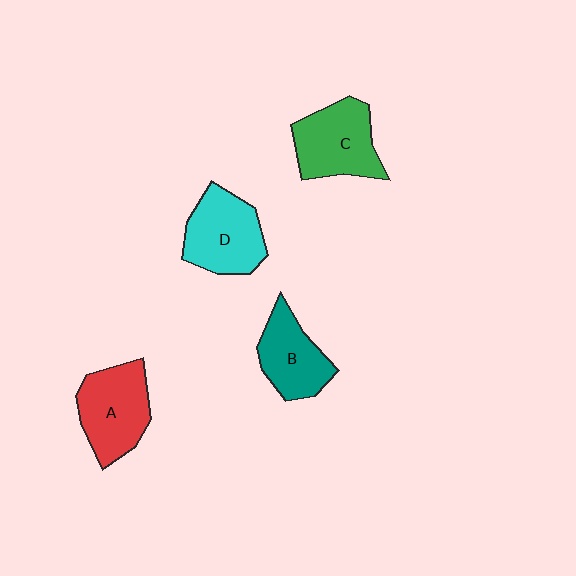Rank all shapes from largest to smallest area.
From largest to smallest: A (red), C (green), D (cyan), B (teal).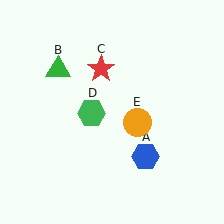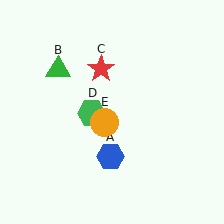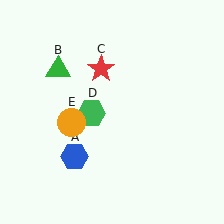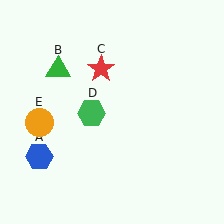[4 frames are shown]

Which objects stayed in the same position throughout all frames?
Green triangle (object B) and red star (object C) and green hexagon (object D) remained stationary.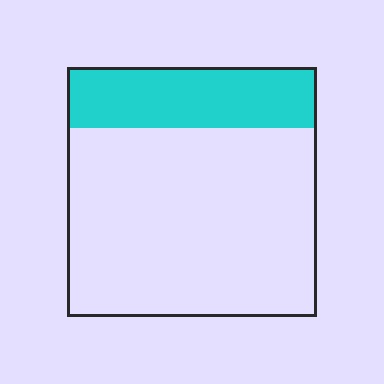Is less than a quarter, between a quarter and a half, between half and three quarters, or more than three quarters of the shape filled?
Less than a quarter.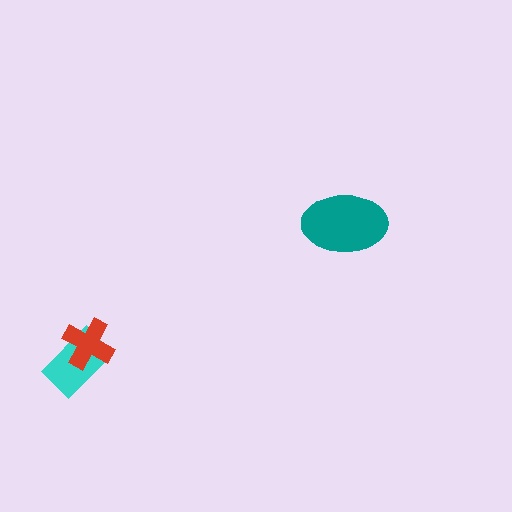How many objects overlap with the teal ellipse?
0 objects overlap with the teal ellipse.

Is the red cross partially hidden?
No, no other shape covers it.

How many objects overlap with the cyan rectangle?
1 object overlaps with the cyan rectangle.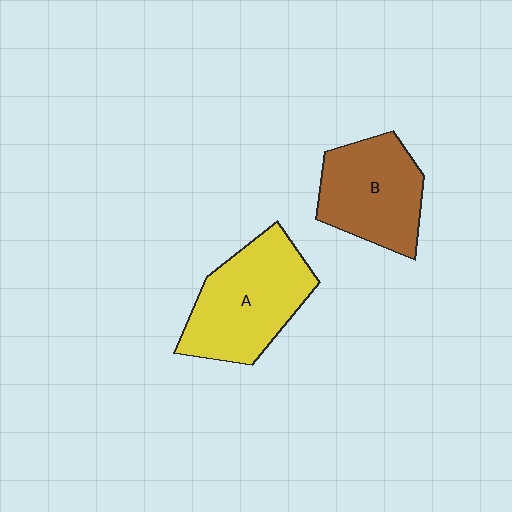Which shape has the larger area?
Shape A (yellow).